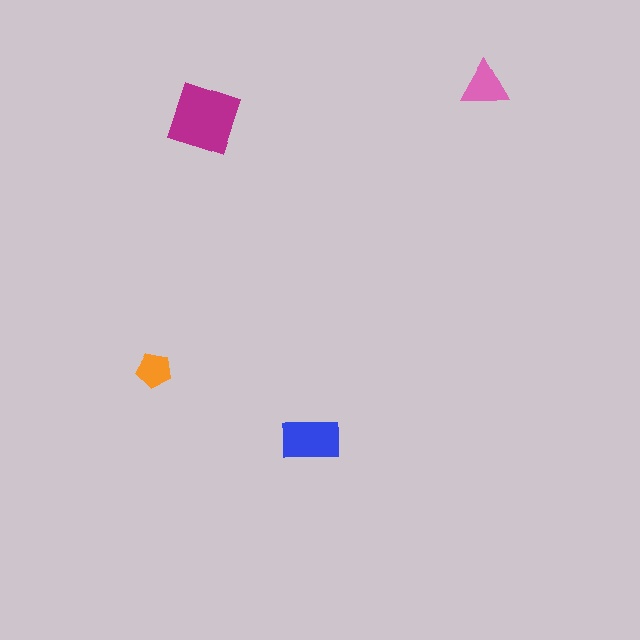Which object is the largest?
The magenta square.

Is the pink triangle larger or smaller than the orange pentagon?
Larger.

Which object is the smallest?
The orange pentagon.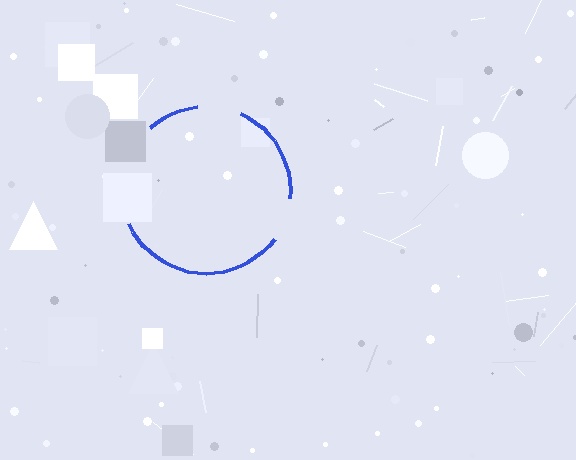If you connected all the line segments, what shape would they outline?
They would outline a circle.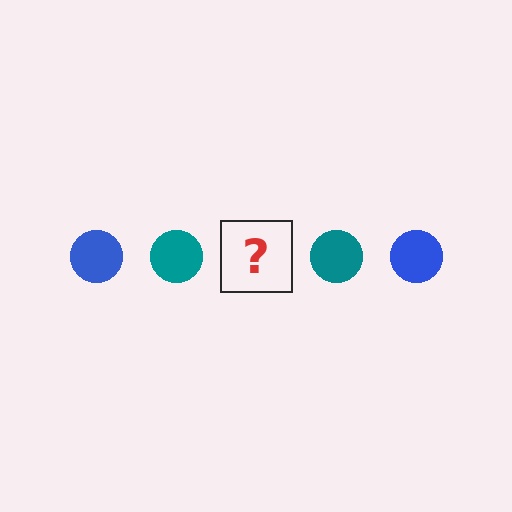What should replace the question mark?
The question mark should be replaced with a blue circle.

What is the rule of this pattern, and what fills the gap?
The rule is that the pattern cycles through blue, teal circles. The gap should be filled with a blue circle.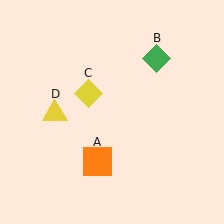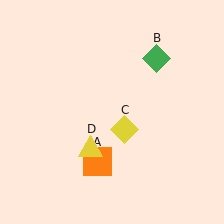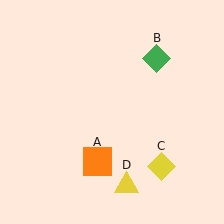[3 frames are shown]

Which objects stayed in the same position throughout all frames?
Orange square (object A) and green diamond (object B) remained stationary.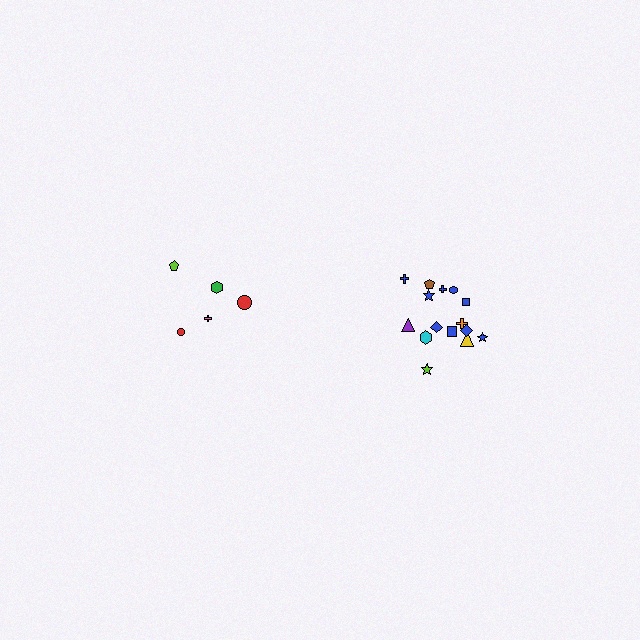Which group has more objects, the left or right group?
The right group.